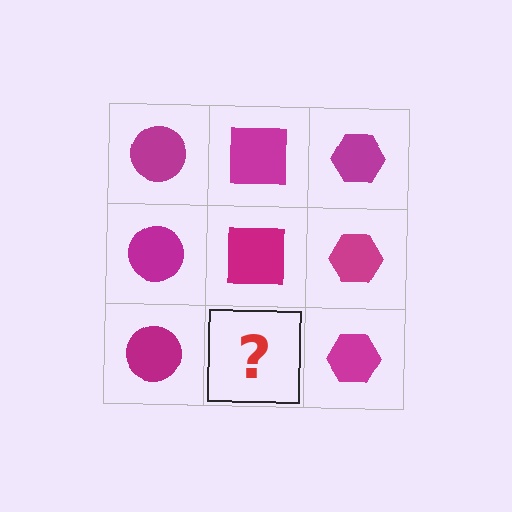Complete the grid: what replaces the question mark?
The question mark should be replaced with a magenta square.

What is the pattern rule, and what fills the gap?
The rule is that each column has a consistent shape. The gap should be filled with a magenta square.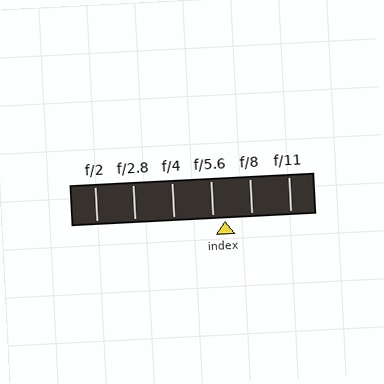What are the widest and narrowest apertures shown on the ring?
The widest aperture shown is f/2 and the narrowest is f/11.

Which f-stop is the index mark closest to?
The index mark is closest to f/5.6.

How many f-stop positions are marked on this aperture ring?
There are 6 f-stop positions marked.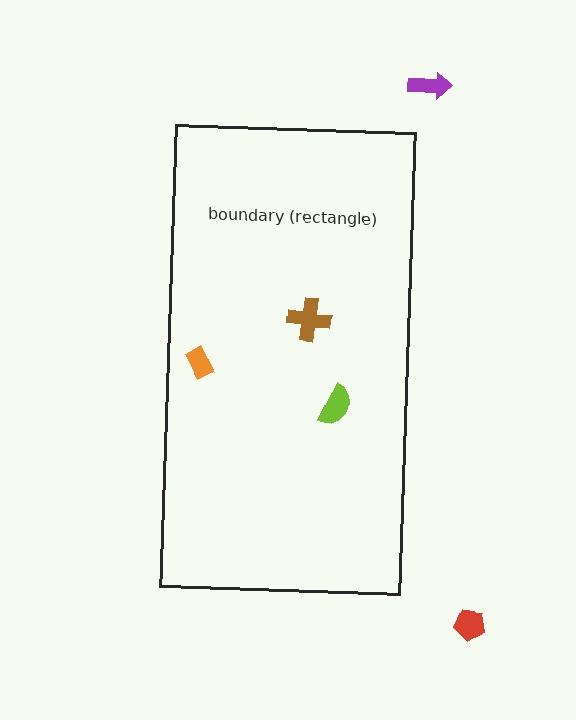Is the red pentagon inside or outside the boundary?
Outside.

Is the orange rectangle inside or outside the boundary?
Inside.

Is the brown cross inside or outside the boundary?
Inside.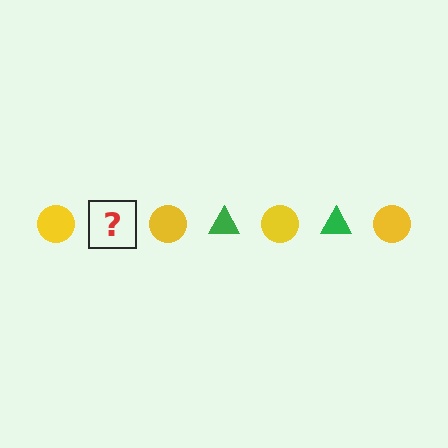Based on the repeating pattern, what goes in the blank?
The blank should be a green triangle.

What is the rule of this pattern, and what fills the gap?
The rule is that the pattern alternates between yellow circle and green triangle. The gap should be filled with a green triangle.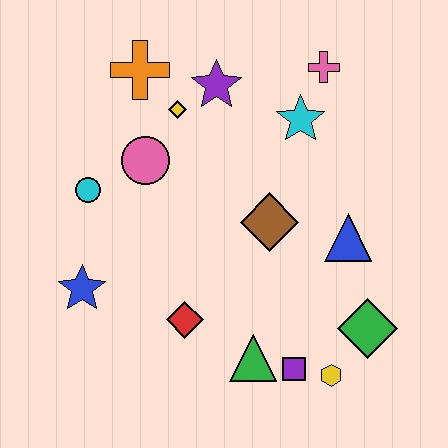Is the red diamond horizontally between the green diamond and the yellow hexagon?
No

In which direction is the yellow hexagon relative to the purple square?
The yellow hexagon is to the right of the purple square.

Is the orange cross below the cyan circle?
No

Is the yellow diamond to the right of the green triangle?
No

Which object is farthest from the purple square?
The orange cross is farthest from the purple square.